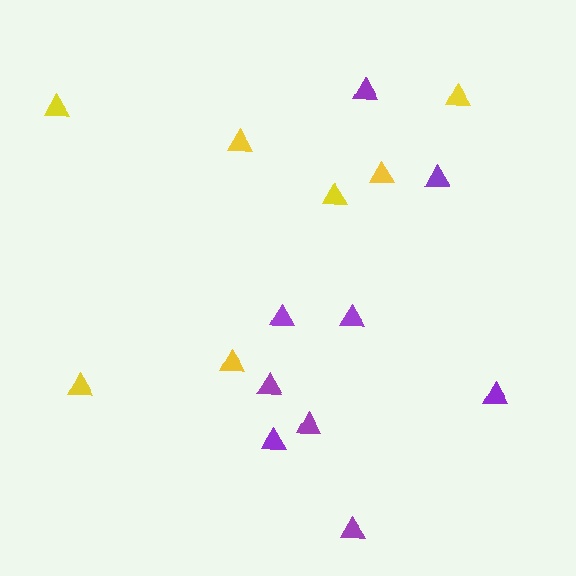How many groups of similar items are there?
There are 2 groups: one group of purple triangles (9) and one group of yellow triangles (7).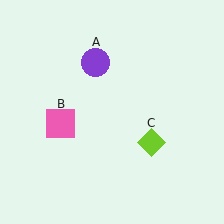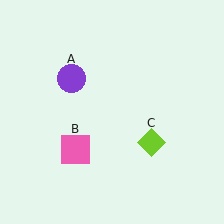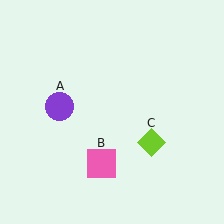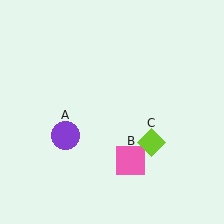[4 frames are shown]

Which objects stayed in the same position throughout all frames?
Lime diamond (object C) remained stationary.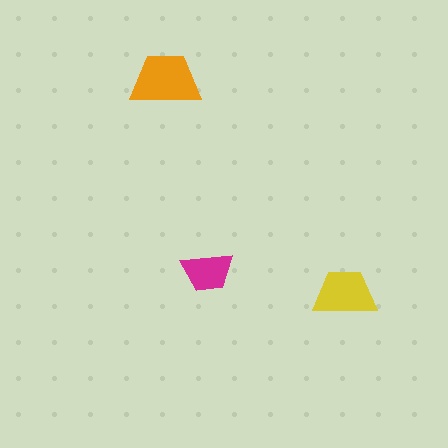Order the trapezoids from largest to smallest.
the orange one, the yellow one, the magenta one.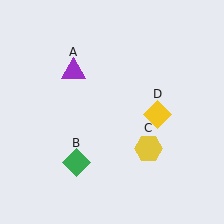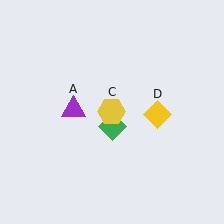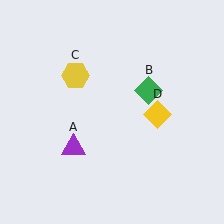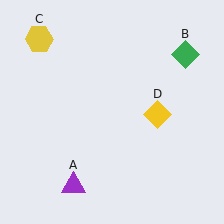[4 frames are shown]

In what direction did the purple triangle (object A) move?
The purple triangle (object A) moved down.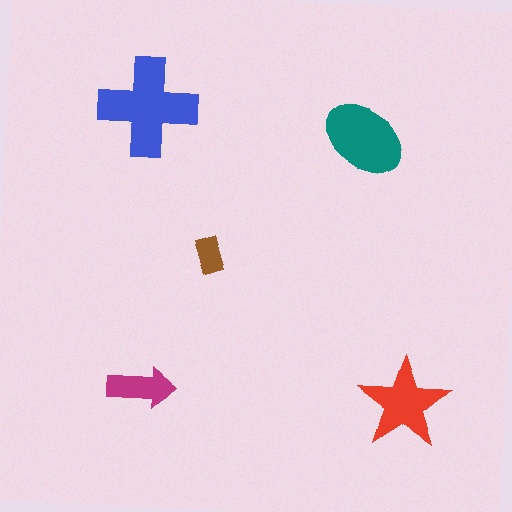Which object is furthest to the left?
The blue cross is leftmost.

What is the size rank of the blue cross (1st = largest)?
1st.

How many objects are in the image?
There are 5 objects in the image.